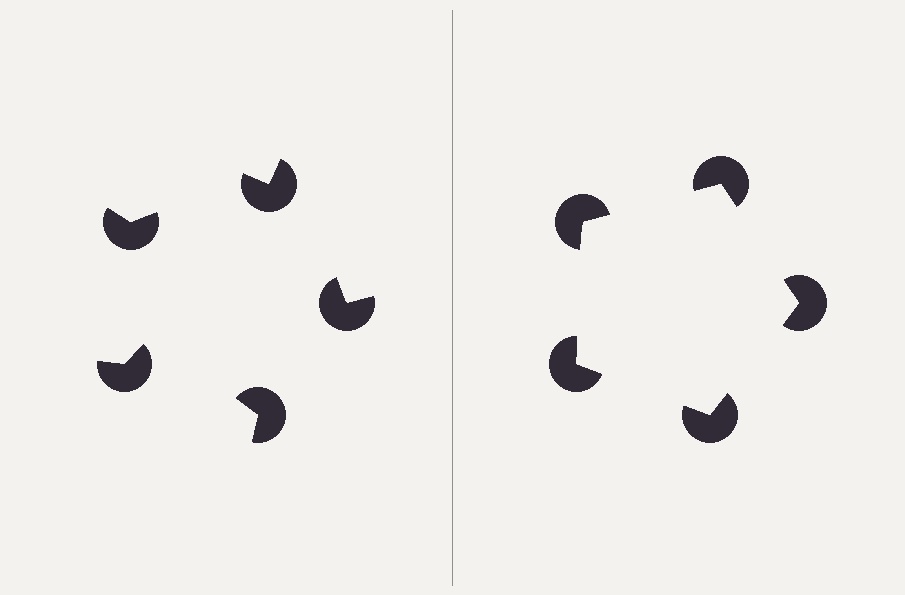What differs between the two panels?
The pac-man discs are positioned identically on both sides; only the wedge orientations differ. On the right they align to a pentagon; on the left they are misaligned.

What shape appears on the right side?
An illusory pentagon.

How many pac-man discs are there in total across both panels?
10 — 5 on each side.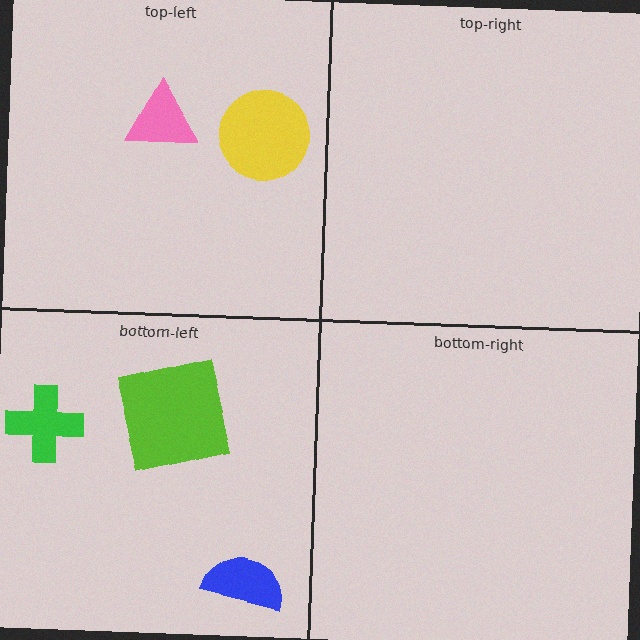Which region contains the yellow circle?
The top-left region.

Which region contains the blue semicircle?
The bottom-left region.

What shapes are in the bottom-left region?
The blue semicircle, the lime square, the green cross.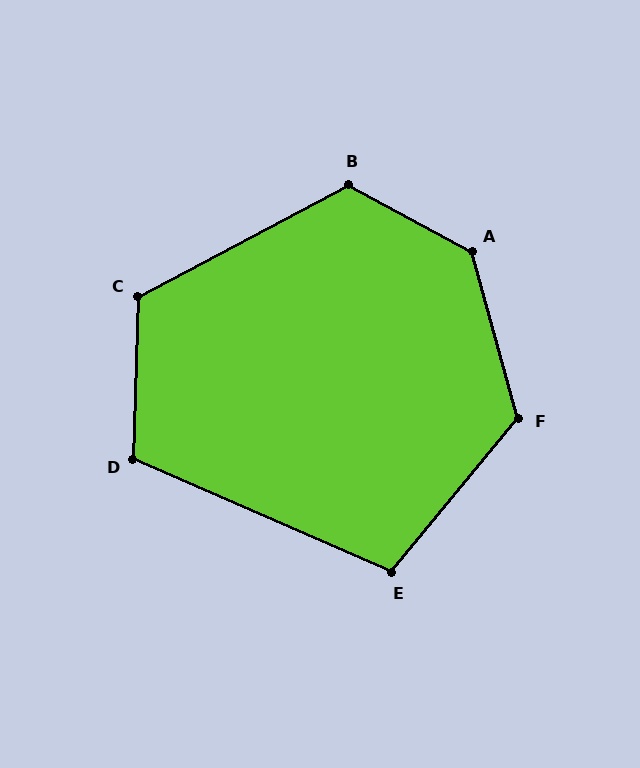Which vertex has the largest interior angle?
A, at approximately 134 degrees.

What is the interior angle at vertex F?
Approximately 125 degrees (obtuse).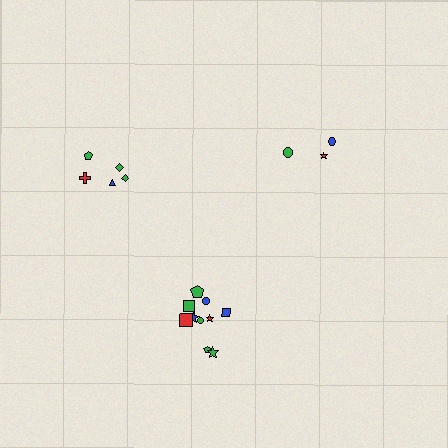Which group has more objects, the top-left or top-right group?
The top-left group.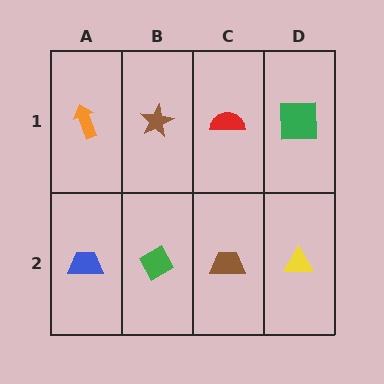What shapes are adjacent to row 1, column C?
A brown trapezoid (row 2, column C), a brown star (row 1, column B), a green square (row 1, column D).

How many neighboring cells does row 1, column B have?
3.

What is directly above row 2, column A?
An orange arrow.